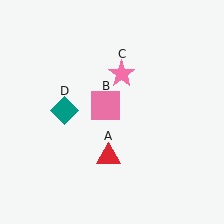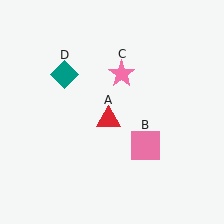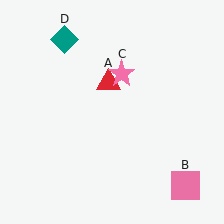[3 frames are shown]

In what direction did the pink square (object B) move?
The pink square (object B) moved down and to the right.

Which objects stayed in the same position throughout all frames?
Pink star (object C) remained stationary.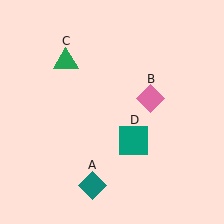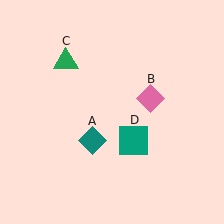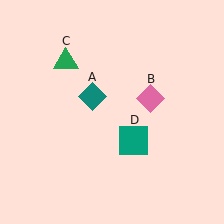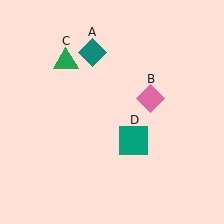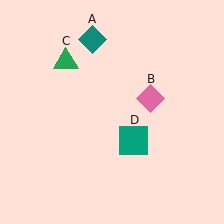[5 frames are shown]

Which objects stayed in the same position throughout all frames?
Pink diamond (object B) and green triangle (object C) and teal square (object D) remained stationary.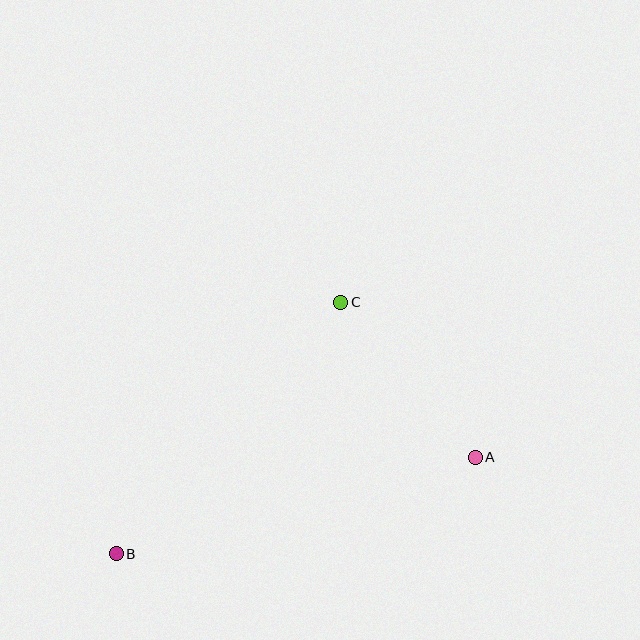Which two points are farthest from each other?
Points A and B are farthest from each other.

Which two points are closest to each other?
Points A and C are closest to each other.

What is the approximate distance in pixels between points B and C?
The distance between B and C is approximately 337 pixels.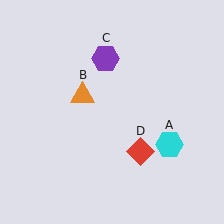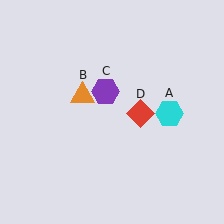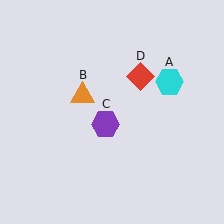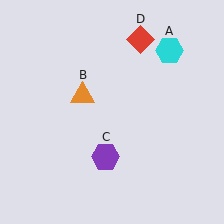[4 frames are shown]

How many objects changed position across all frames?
3 objects changed position: cyan hexagon (object A), purple hexagon (object C), red diamond (object D).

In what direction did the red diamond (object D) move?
The red diamond (object D) moved up.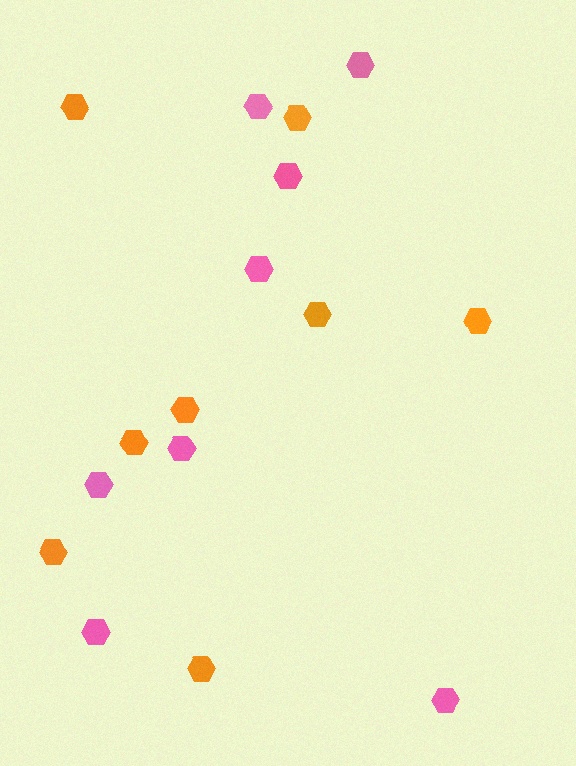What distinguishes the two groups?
There are 2 groups: one group of pink hexagons (8) and one group of orange hexagons (8).